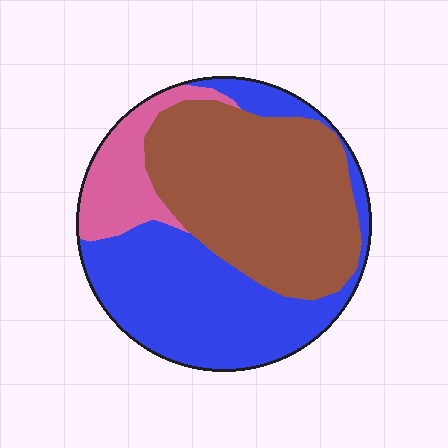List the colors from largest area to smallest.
From largest to smallest: brown, blue, pink.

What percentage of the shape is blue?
Blue covers 41% of the shape.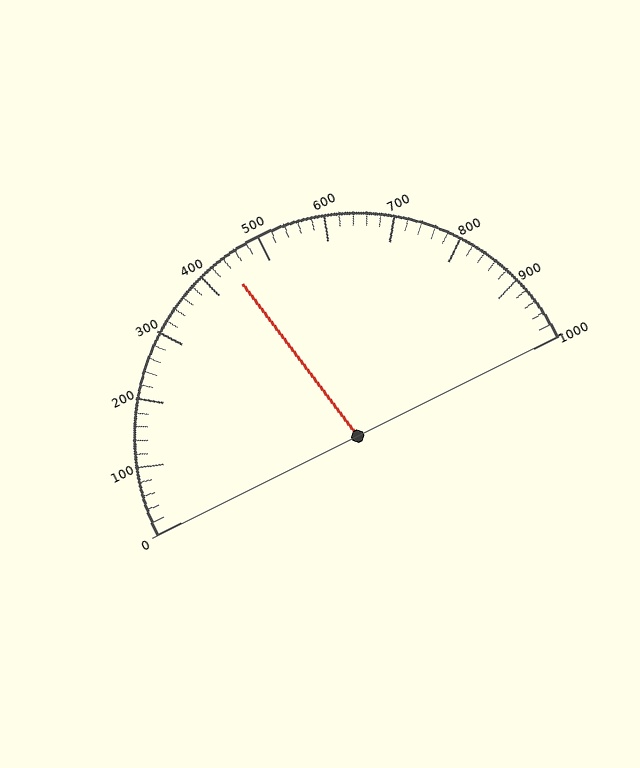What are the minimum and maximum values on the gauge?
The gauge ranges from 0 to 1000.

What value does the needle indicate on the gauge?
The needle indicates approximately 440.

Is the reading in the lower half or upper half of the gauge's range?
The reading is in the lower half of the range (0 to 1000).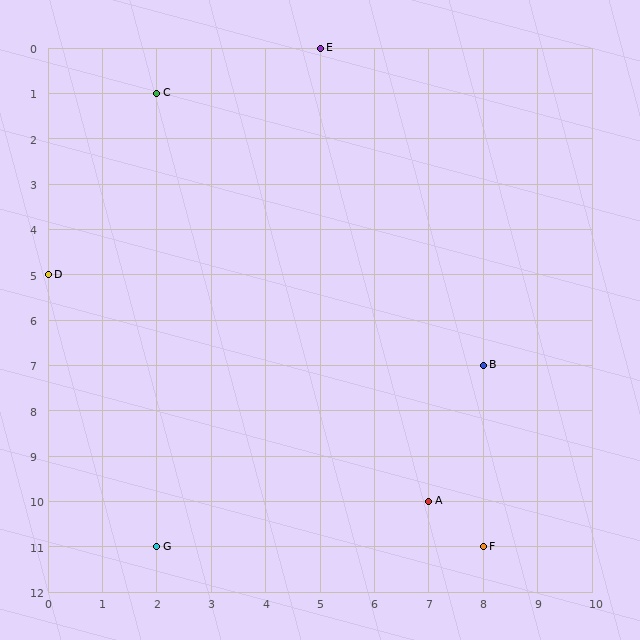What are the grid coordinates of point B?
Point B is at grid coordinates (8, 7).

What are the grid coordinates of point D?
Point D is at grid coordinates (0, 5).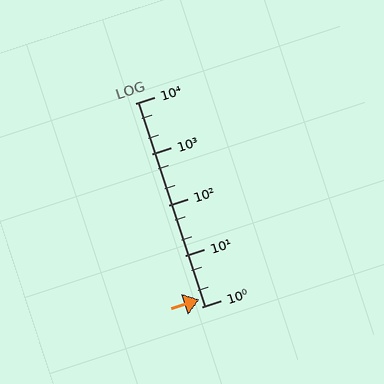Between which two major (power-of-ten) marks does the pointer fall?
The pointer is between 1 and 10.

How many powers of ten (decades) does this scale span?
The scale spans 4 decades, from 1 to 10000.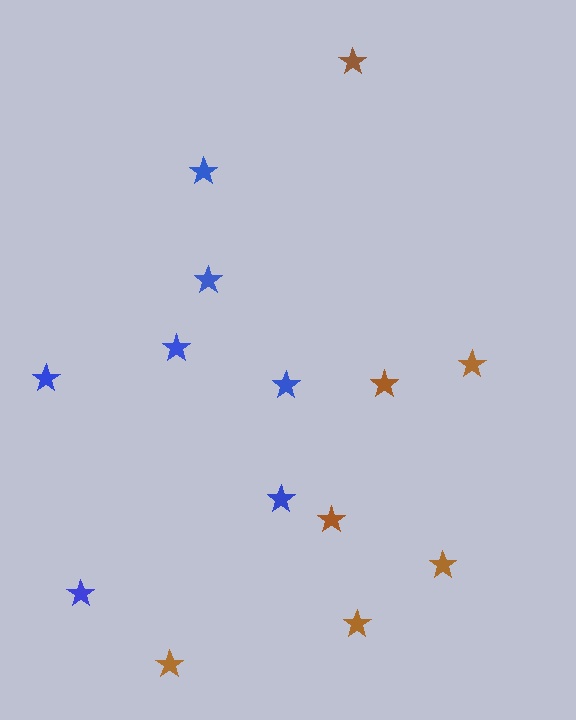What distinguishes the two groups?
There are 2 groups: one group of blue stars (7) and one group of brown stars (7).